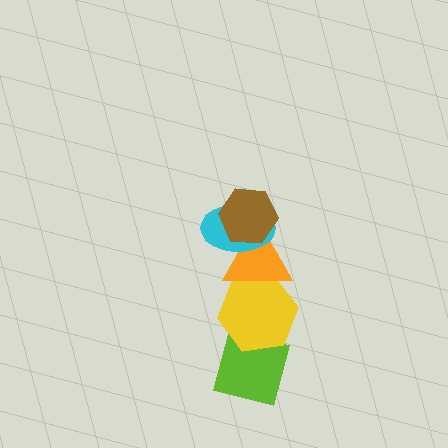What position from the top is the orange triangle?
The orange triangle is 3rd from the top.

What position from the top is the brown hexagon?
The brown hexagon is 1st from the top.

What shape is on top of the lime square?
The yellow hexagon is on top of the lime square.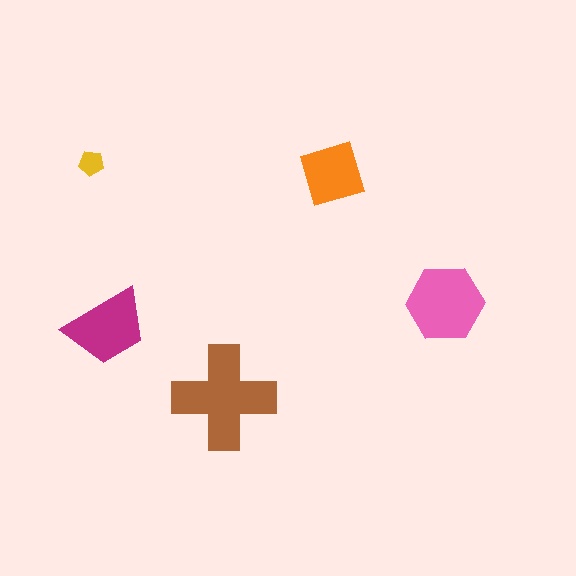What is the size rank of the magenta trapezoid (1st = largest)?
3rd.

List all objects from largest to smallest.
The brown cross, the pink hexagon, the magenta trapezoid, the orange square, the yellow pentagon.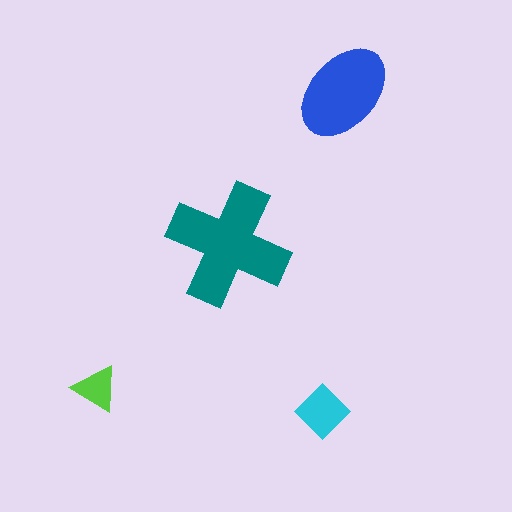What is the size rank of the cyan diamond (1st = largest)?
3rd.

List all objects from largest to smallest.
The teal cross, the blue ellipse, the cyan diamond, the lime triangle.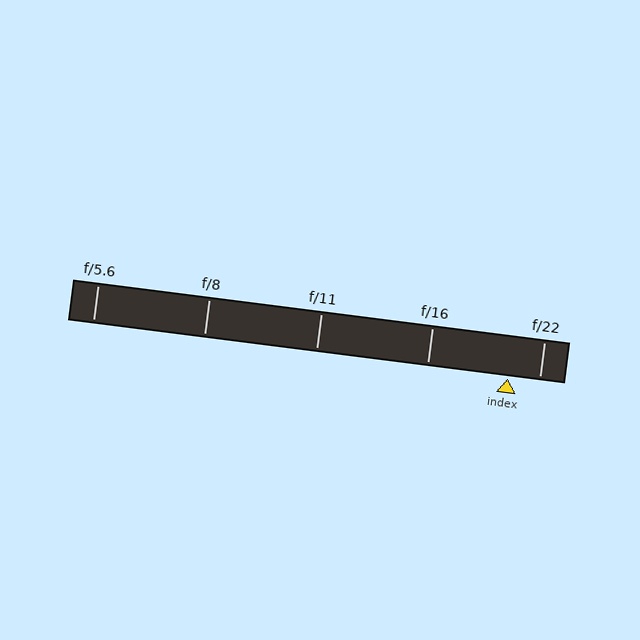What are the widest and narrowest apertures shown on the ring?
The widest aperture shown is f/5.6 and the narrowest is f/22.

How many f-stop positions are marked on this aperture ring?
There are 5 f-stop positions marked.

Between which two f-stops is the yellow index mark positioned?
The index mark is between f/16 and f/22.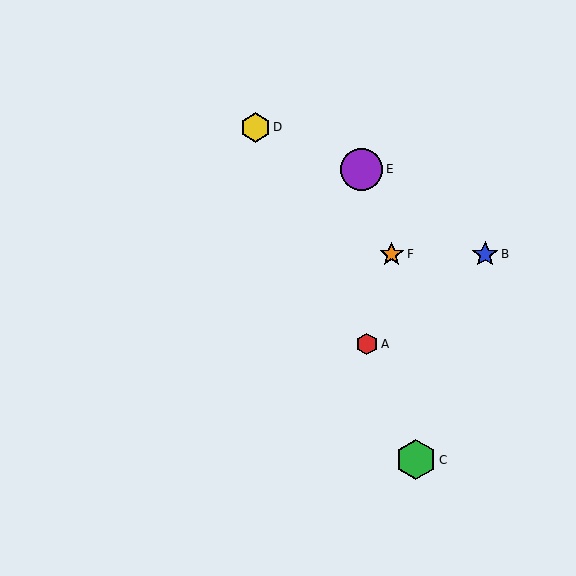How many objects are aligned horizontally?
2 objects (B, F) are aligned horizontally.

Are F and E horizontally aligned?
No, F is at y≈254 and E is at y≈169.